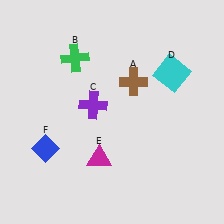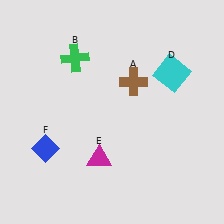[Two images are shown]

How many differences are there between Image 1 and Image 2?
There is 1 difference between the two images.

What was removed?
The purple cross (C) was removed in Image 2.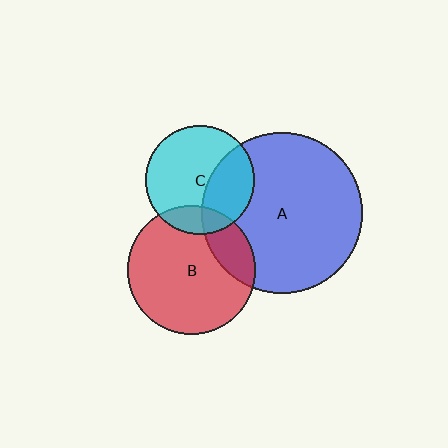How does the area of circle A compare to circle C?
Approximately 2.2 times.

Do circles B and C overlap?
Yes.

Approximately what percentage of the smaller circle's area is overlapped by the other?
Approximately 15%.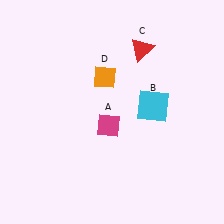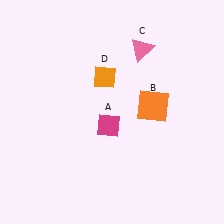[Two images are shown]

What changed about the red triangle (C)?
In Image 1, C is red. In Image 2, it changed to pink.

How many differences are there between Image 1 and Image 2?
There are 2 differences between the two images.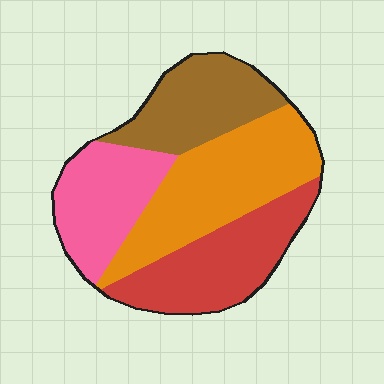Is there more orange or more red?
Orange.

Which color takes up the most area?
Orange, at roughly 35%.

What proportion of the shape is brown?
Brown takes up less than a quarter of the shape.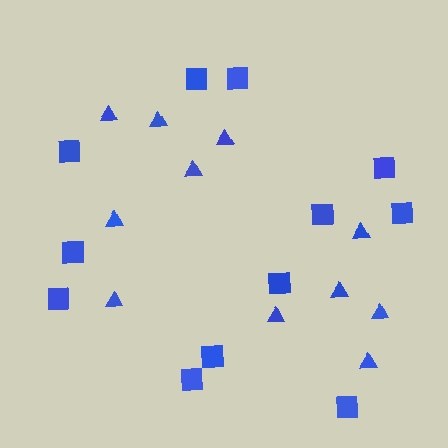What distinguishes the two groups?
There are 2 groups: one group of triangles (11) and one group of squares (12).